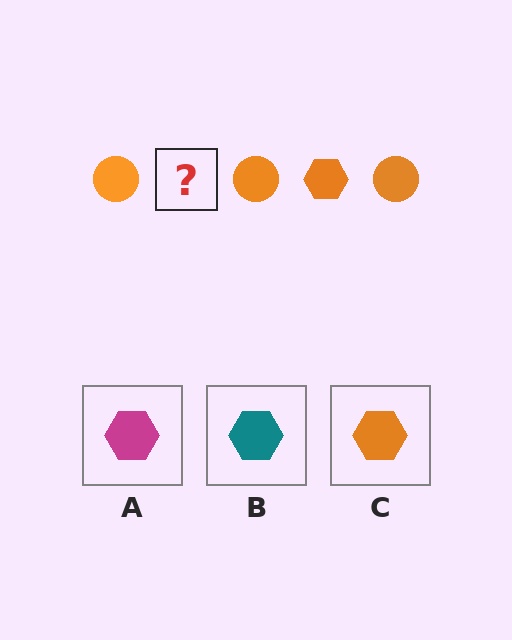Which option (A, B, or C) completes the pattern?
C.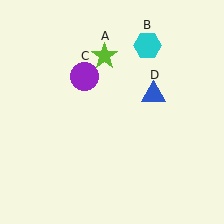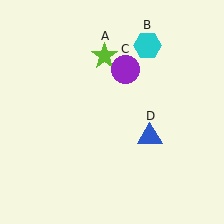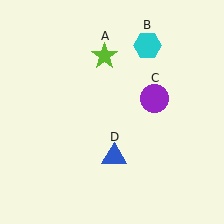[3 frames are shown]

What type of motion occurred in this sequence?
The purple circle (object C), blue triangle (object D) rotated clockwise around the center of the scene.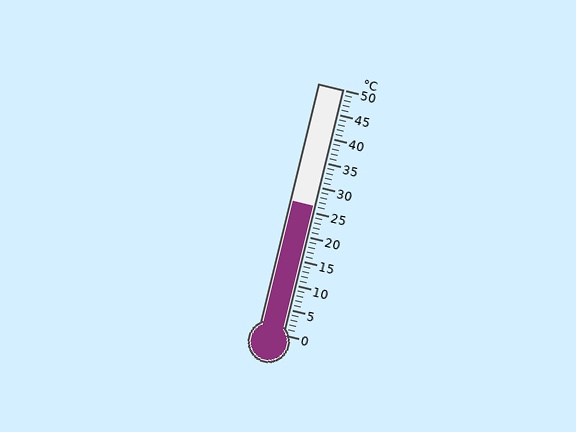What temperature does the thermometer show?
The thermometer shows approximately 26°C.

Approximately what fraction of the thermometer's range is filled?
The thermometer is filled to approximately 50% of its range.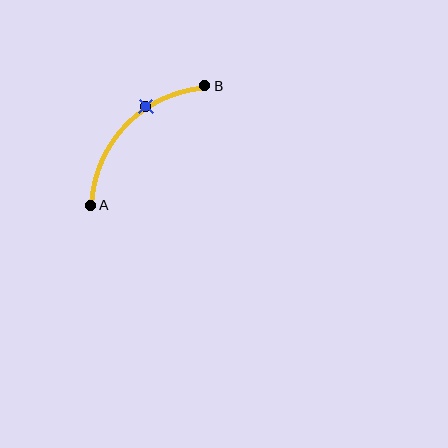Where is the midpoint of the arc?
The arc midpoint is the point on the curve farthest from the straight line joining A and B. It sits above and to the left of that line.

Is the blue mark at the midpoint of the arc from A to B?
No. The blue mark lies on the arc but is closer to endpoint B. The arc midpoint would be at the point on the curve equidistant along the arc from both A and B.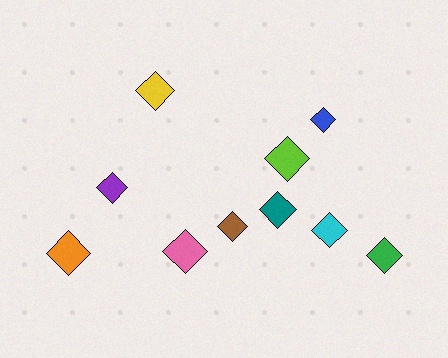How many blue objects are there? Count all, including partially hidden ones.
There is 1 blue object.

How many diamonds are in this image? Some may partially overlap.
There are 10 diamonds.